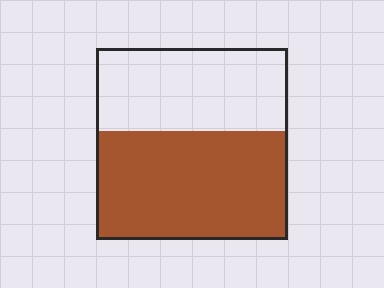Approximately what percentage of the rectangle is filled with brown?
Approximately 55%.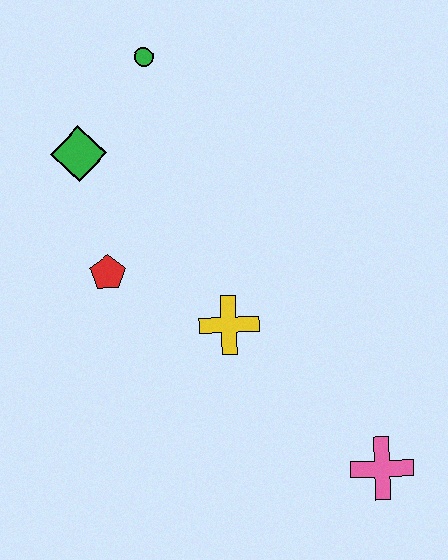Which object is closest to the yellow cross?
The red pentagon is closest to the yellow cross.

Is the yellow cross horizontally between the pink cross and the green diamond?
Yes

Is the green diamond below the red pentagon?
No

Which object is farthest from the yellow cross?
The green circle is farthest from the yellow cross.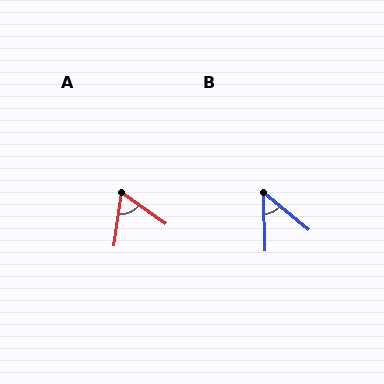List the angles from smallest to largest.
B (49°), A (63°).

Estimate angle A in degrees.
Approximately 63 degrees.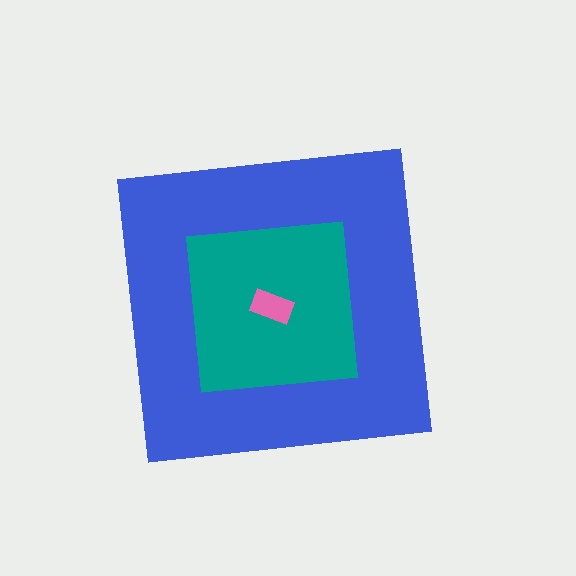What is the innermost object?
The pink rectangle.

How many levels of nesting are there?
3.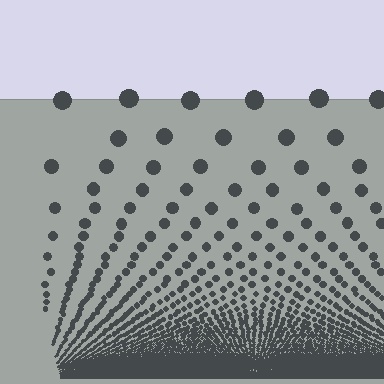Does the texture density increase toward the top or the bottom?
Density increases toward the bottom.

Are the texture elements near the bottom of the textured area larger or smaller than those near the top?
Smaller. The gradient is inverted — elements near the bottom are smaller and denser.